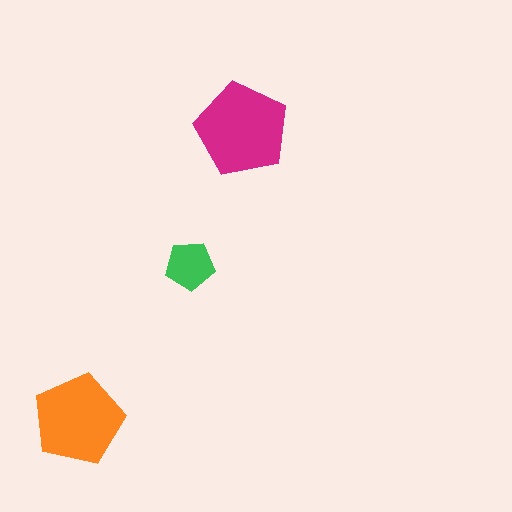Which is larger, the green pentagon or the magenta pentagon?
The magenta one.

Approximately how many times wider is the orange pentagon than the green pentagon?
About 2 times wider.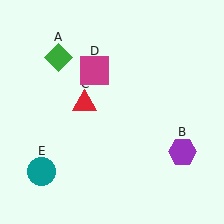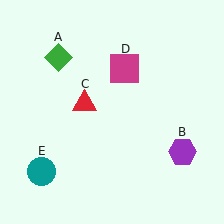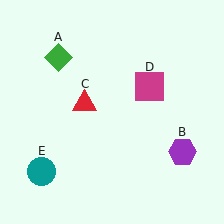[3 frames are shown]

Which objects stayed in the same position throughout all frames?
Green diamond (object A) and purple hexagon (object B) and red triangle (object C) and teal circle (object E) remained stationary.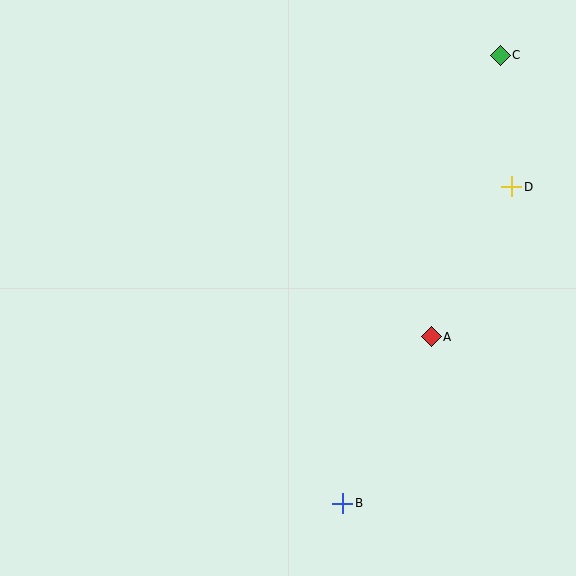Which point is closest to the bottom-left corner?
Point B is closest to the bottom-left corner.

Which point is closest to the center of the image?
Point A at (431, 337) is closest to the center.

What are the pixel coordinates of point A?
Point A is at (431, 337).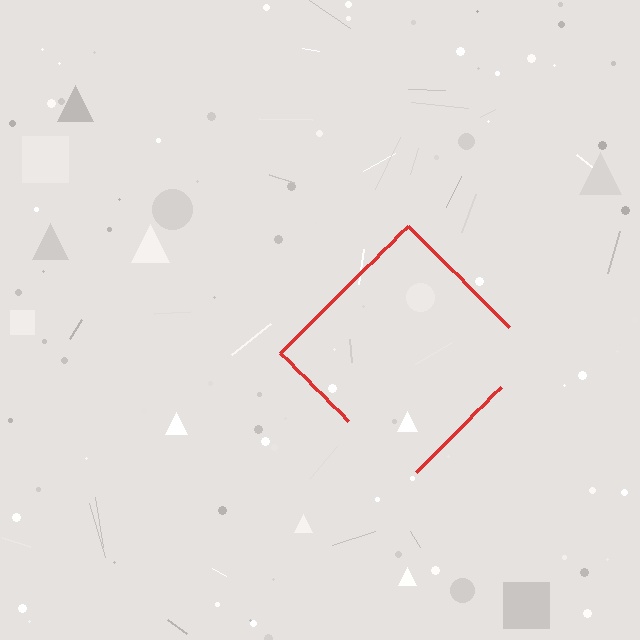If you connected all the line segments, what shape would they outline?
They would outline a diamond.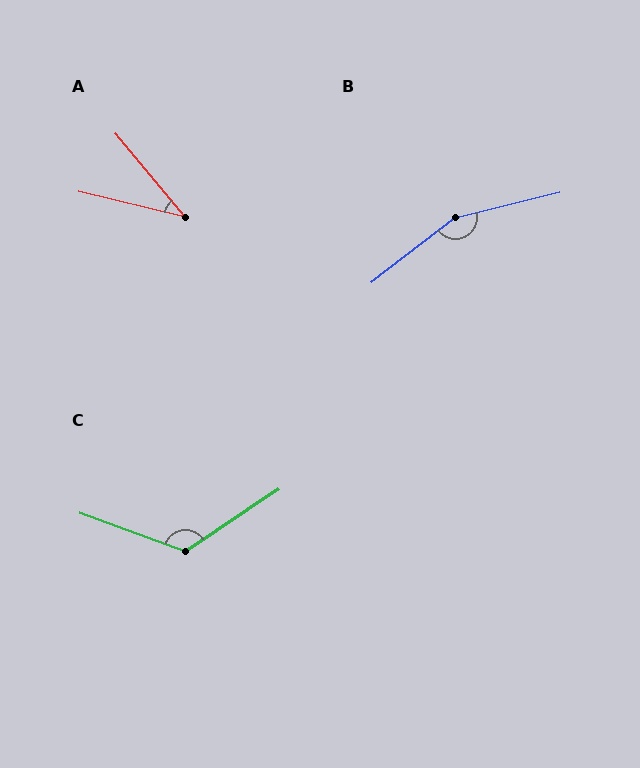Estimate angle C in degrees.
Approximately 126 degrees.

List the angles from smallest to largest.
A (37°), C (126°), B (156°).